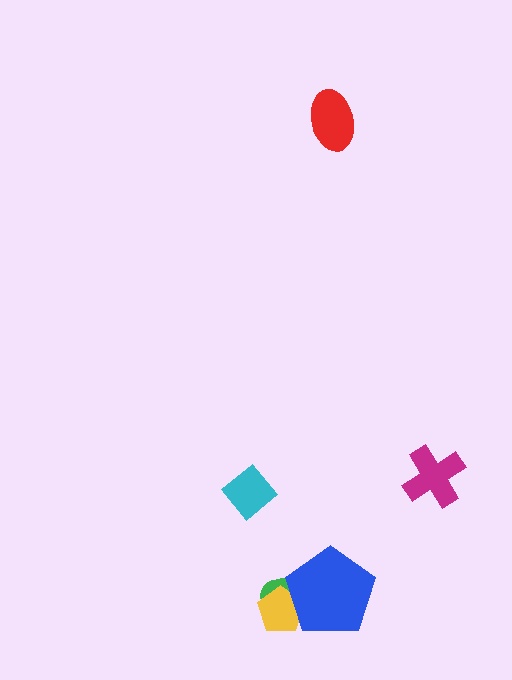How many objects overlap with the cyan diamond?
0 objects overlap with the cyan diamond.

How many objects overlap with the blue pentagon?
2 objects overlap with the blue pentagon.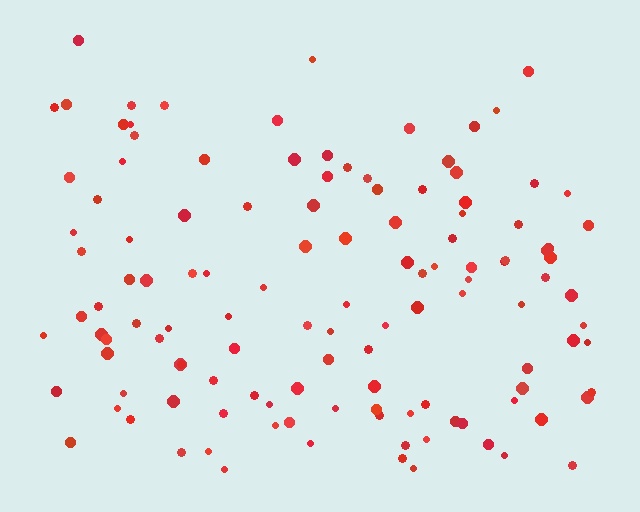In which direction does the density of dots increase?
From top to bottom, with the bottom side densest.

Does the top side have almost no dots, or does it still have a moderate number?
Still a moderate number, just noticeably fewer than the bottom.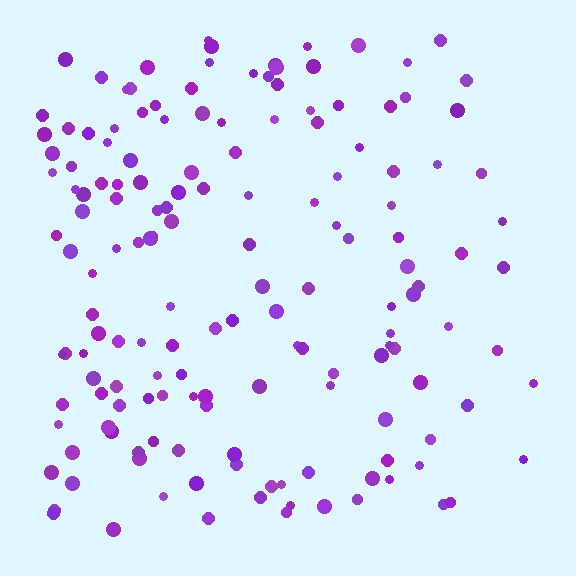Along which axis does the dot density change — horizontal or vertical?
Horizontal.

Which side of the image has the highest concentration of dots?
The left.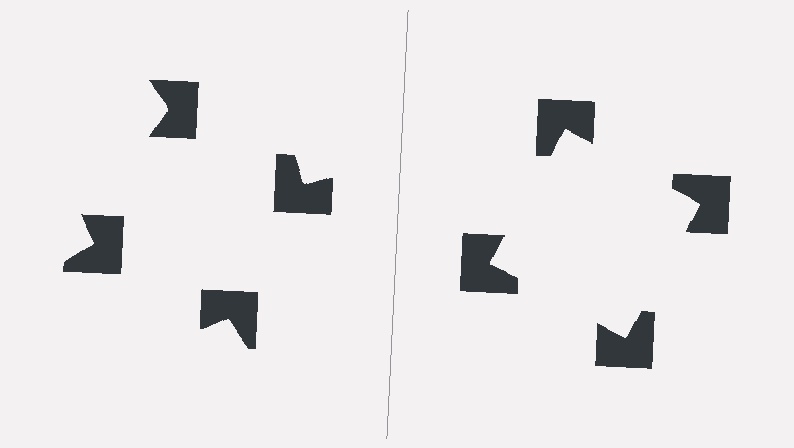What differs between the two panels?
The notched squares are positioned identically on both sides; only the wedge orientations differ. On the right they align to a square; on the left they are misaligned.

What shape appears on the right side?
An illusory square.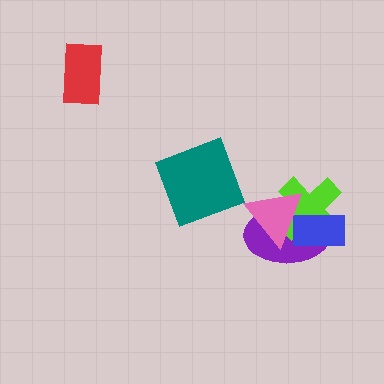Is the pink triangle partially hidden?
No, no other shape covers it.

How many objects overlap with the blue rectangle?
3 objects overlap with the blue rectangle.